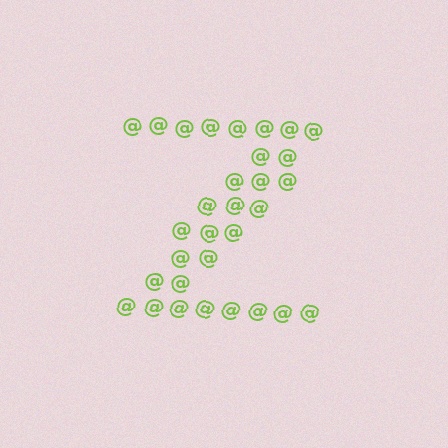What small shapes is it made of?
It is made of small at signs.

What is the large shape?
The large shape is the letter Z.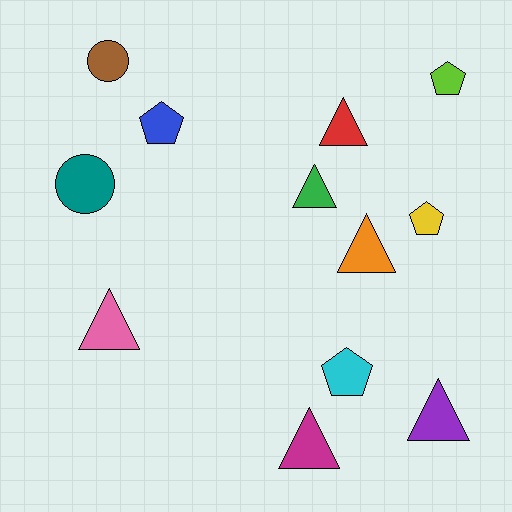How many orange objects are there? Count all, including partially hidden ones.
There is 1 orange object.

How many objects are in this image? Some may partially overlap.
There are 12 objects.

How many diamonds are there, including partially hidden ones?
There are no diamonds.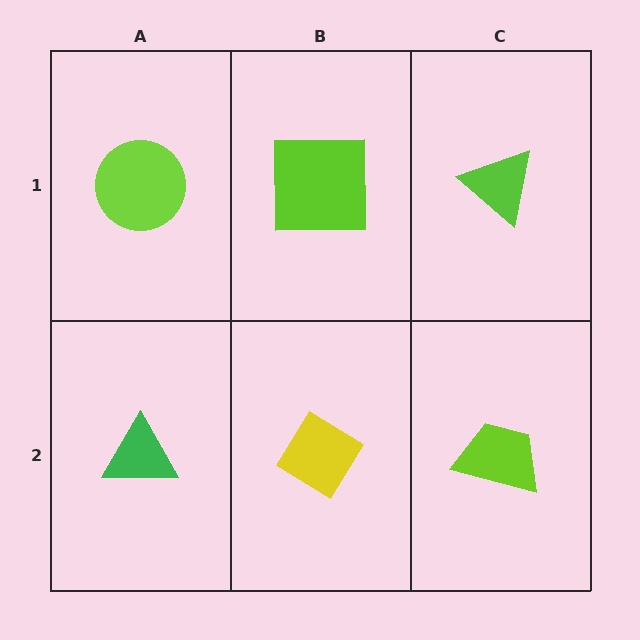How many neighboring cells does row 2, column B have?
3.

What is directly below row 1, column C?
A lime trapezoid.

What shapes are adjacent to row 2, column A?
A lime circle (row 1, column A), a yellow diamond (row 2, column B).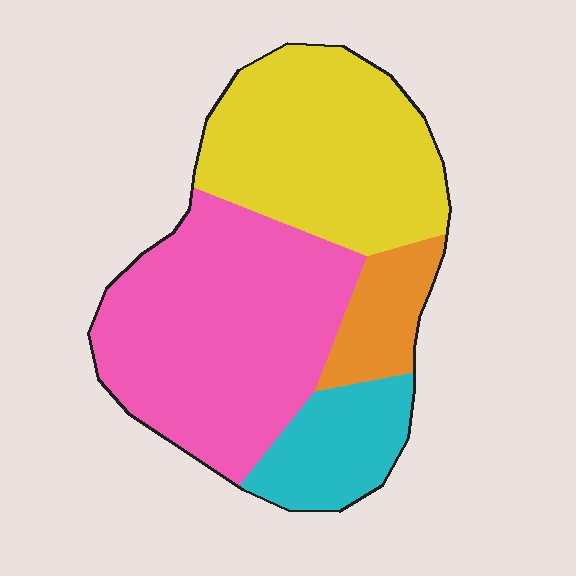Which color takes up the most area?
Pink, at roughly 45%.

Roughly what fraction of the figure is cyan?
Cyan takes up less than a sixth of the figure.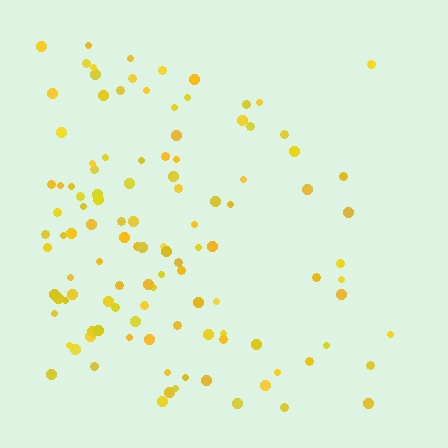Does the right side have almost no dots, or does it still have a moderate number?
Still a moderate number, just noticeably fewer than the left.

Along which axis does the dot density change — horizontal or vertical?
Horizontal.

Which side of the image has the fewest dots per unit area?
The right.